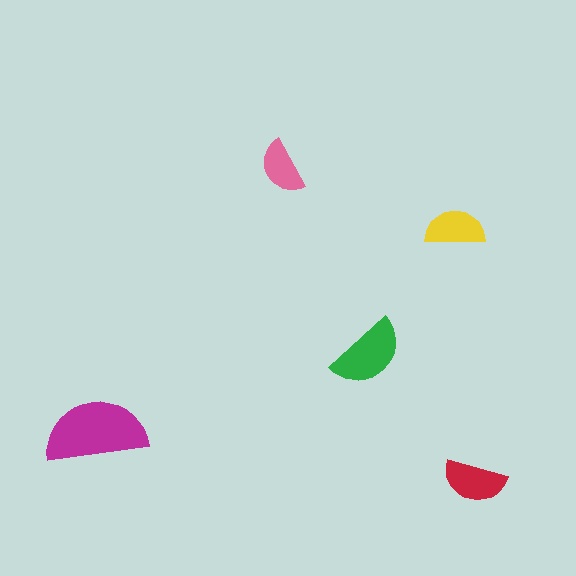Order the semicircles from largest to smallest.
the magenta one, the green one, the red one, the yellow one, the pink one.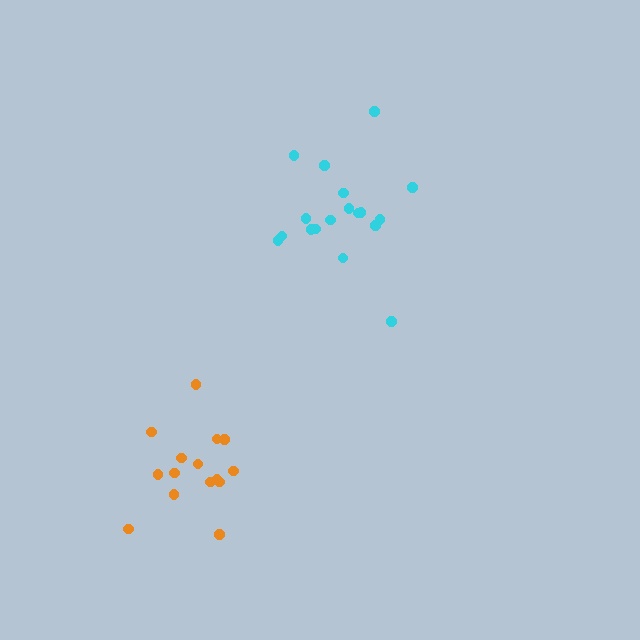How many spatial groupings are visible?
There are 2 spatial groupings.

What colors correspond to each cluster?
The clusters are colored: orange, cyan.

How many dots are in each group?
Group 1: 15 dots, Group 2: 18 dots (33 total).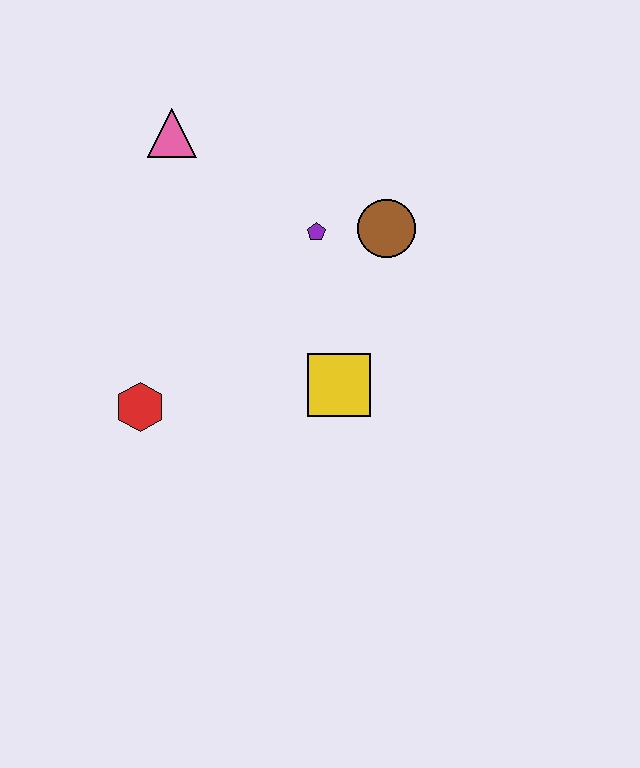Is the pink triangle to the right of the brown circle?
No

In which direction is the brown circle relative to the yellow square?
The brown circle is above the yellow square.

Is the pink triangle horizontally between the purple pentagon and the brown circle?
No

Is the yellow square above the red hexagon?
Yes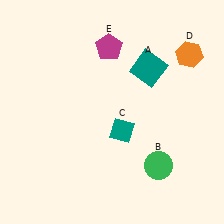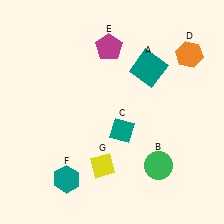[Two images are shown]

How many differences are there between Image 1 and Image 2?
There are 2 differences between the two images.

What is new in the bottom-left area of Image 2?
A teal hexagon (F) was added in the bottom-left area of Image 2.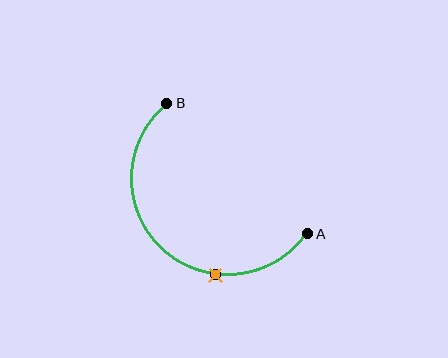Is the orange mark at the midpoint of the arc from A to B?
No. The orange mark lies on the arc but is closer to endpoint A. The arc midpoint would be at the point on the curve equidistant along the arc from both A and B.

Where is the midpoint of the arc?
The arc midpoint is the point on the curve farthest from the straight line joining A and B. It sits below and to the left of that line.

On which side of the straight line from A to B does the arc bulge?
The arc bulges below and to the left of the straight line connecting A and B.